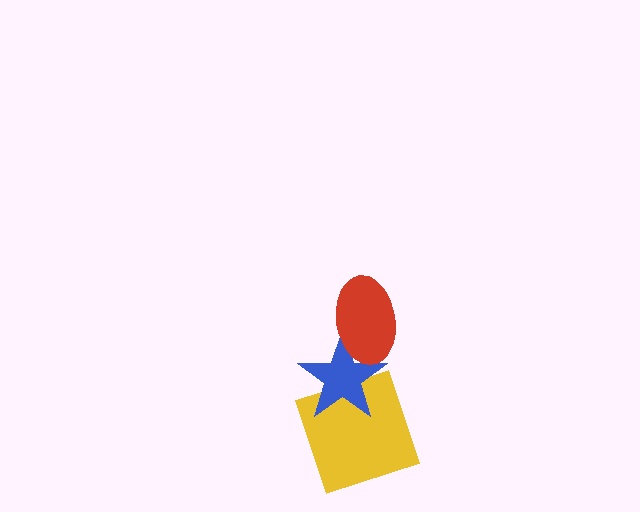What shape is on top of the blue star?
The red ellipse is on top of the blue star.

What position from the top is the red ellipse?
The red ellipse is 1st from the top.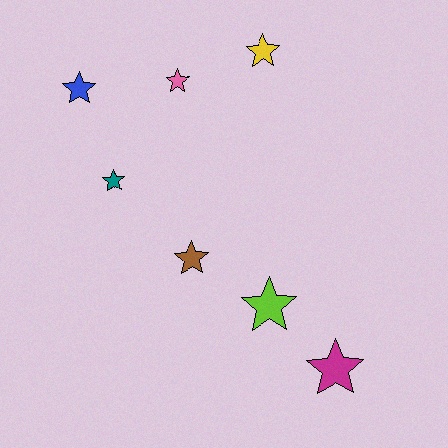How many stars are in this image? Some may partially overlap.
There are 7 stars.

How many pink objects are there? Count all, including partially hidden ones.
There is 1 pink object.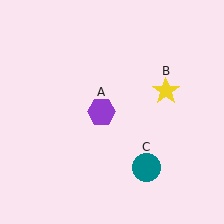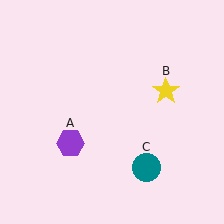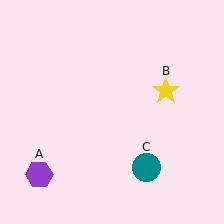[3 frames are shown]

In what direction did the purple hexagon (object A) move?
The purple hexagon (object A) moved down and to the left.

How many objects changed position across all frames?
1 object changed position: purple hexagon (object A).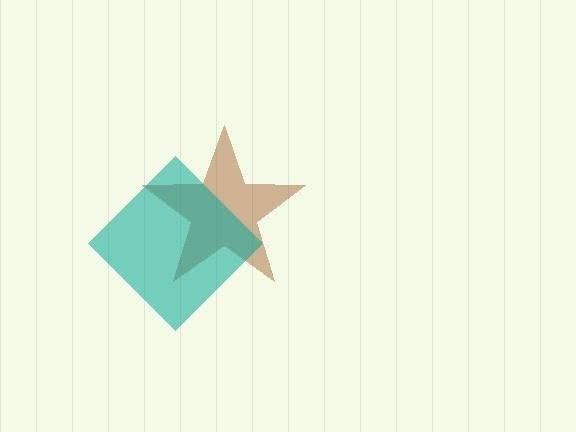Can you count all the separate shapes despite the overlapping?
Yes, there are 2 separate shapes.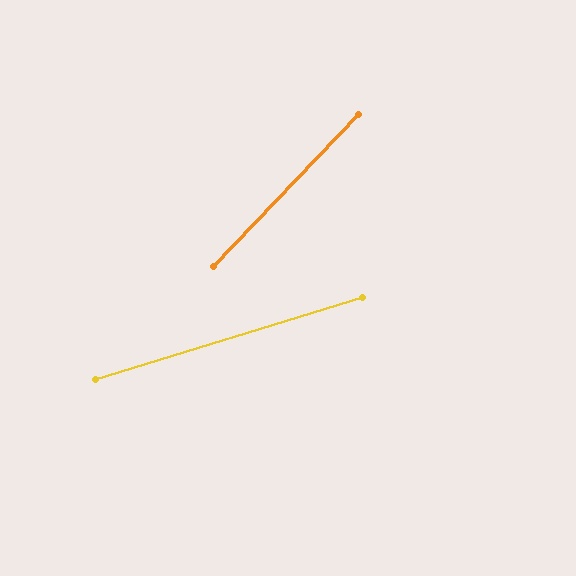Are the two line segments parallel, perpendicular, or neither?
Neither parallel nor perpendicular — they differ by about 29°.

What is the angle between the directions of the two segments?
Approximately 29 degrees.